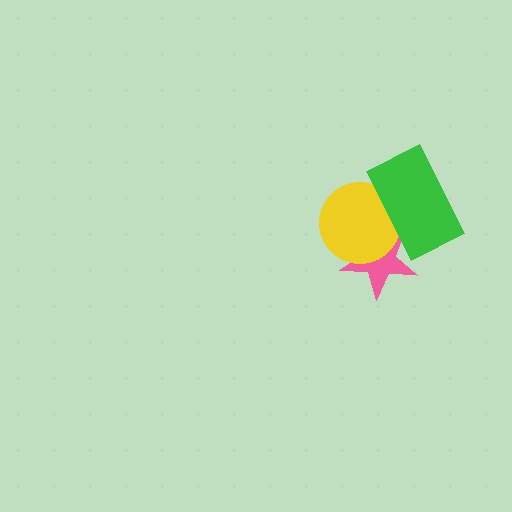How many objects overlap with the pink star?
2 objects overlap with the pink star.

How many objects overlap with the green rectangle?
2 objects overlap with the green rectangle.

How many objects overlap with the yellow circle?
2 objects overlap with the yellow circle.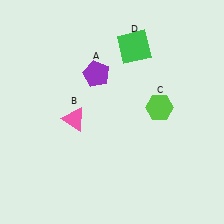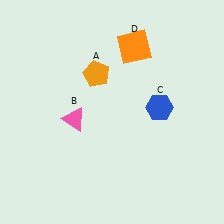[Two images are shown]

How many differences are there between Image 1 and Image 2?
There are 3 differences between the two images.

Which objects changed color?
A changed from purple to orange. C changed from lime to blue. D changed from green to orange.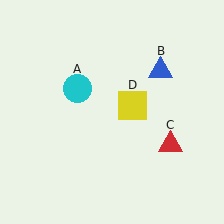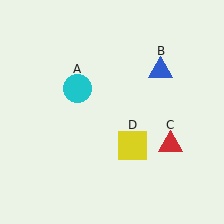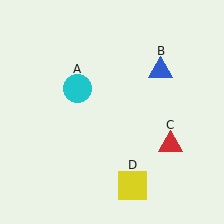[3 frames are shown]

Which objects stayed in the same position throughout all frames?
Cyan circle (object A) and blue triangle (object B) and red triangle (object C) remained stationary.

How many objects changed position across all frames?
1 object changed position: yellow square (object D).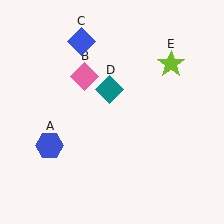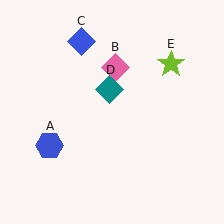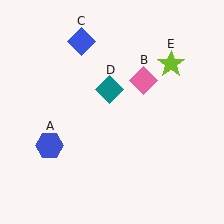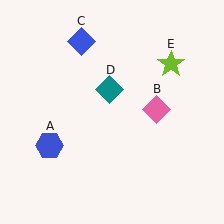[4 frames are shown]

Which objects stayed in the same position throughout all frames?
Blue hexagon (object A) and blue diamond (object C) and teal diamond (object D) and lime star (object E) remained stationary.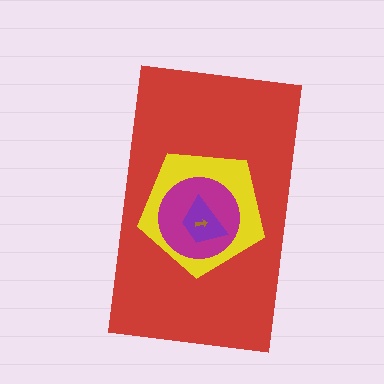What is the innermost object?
The brown arrow.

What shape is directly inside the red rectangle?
The yellow pentagon.